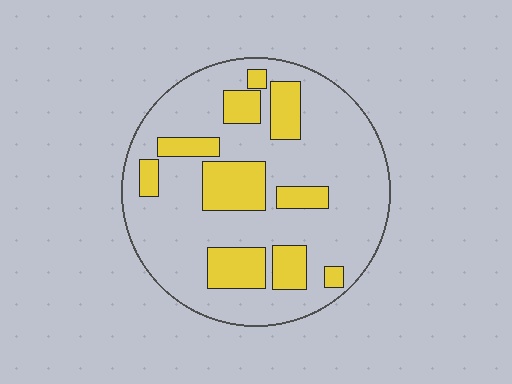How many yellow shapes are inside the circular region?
10.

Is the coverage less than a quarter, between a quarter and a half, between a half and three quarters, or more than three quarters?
Between a quarter and a half.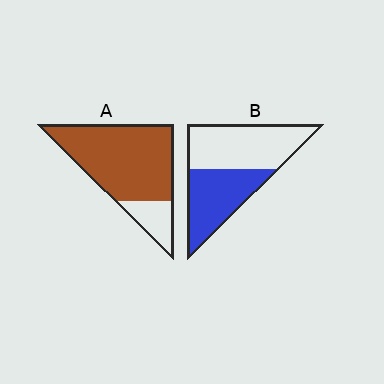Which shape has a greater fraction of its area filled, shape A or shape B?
Shape A.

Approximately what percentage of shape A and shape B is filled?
A is approximately 80% and B is approximately 45%.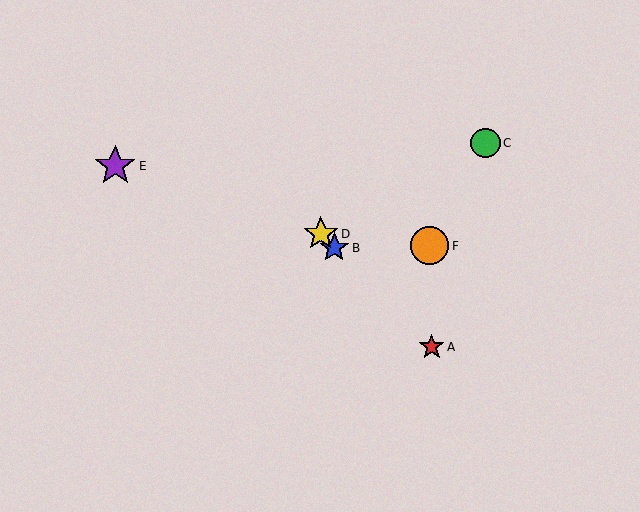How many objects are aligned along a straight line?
3 objects (A, B, D) are aligned along a straight line.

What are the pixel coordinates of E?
Object E is at (115, 165).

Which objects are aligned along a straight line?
Objects A, B, D are aligned along a straight line.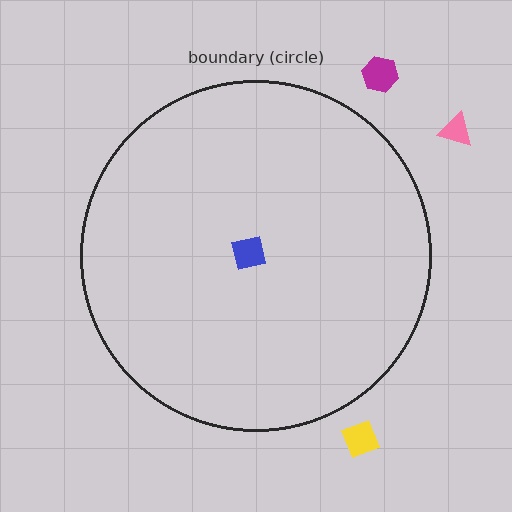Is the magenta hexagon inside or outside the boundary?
Outside.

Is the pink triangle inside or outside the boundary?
Outside.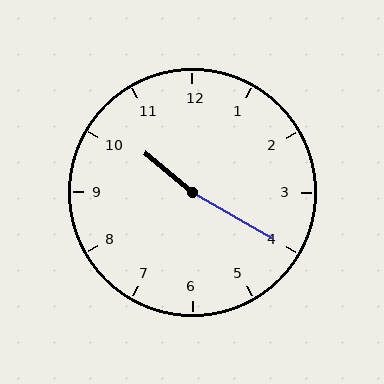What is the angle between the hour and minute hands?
Approximately 170 degrees.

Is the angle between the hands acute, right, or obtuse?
It is obtuse.